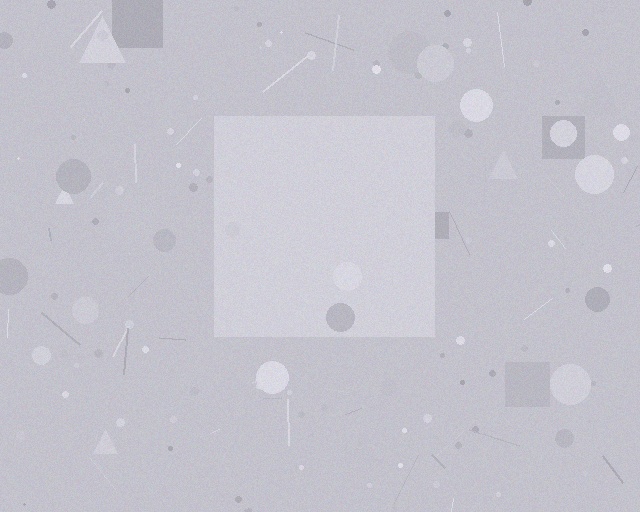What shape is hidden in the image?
A square is hidden in the image.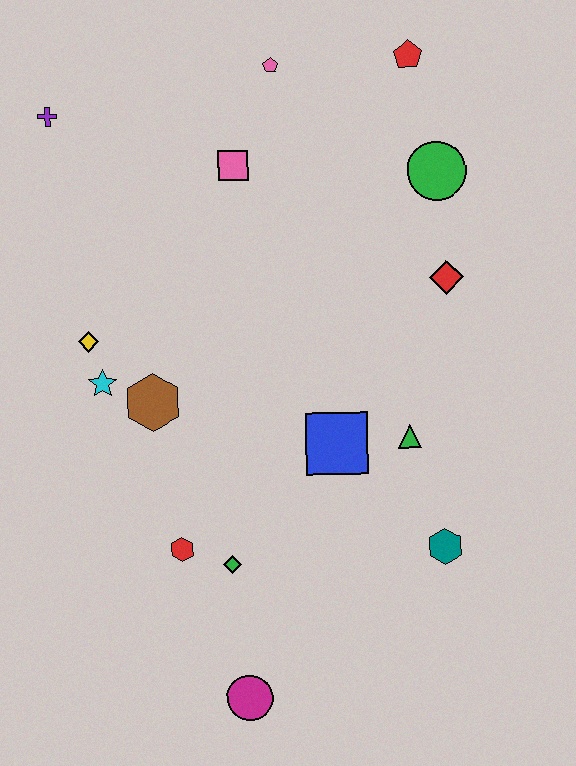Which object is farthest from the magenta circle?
The red pentagon is farthest from the magenta circle.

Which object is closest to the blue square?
The green triangle is closest to the blue square.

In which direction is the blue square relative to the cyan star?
The blue square is to the right of the cyan star.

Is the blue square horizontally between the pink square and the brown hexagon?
No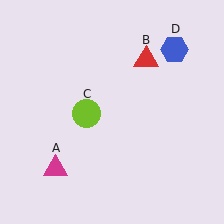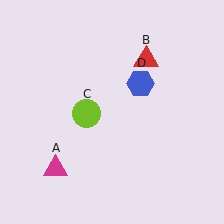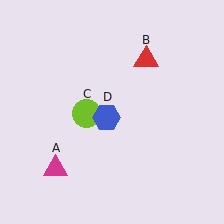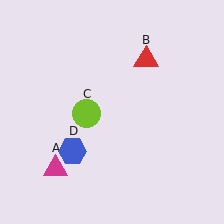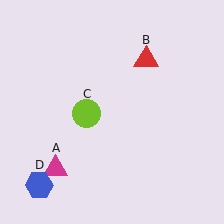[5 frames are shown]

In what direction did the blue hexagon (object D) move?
The blue hexagon (object D) moved down and to the left.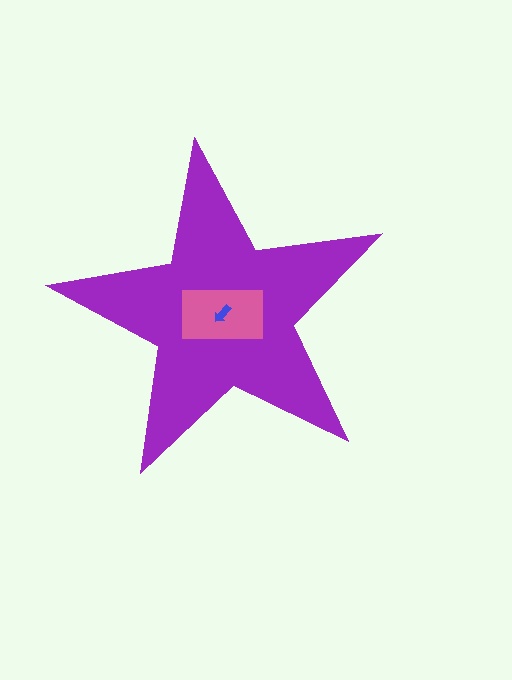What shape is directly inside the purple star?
The pink rectangle.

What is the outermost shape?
The purple star.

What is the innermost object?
The blue arrow.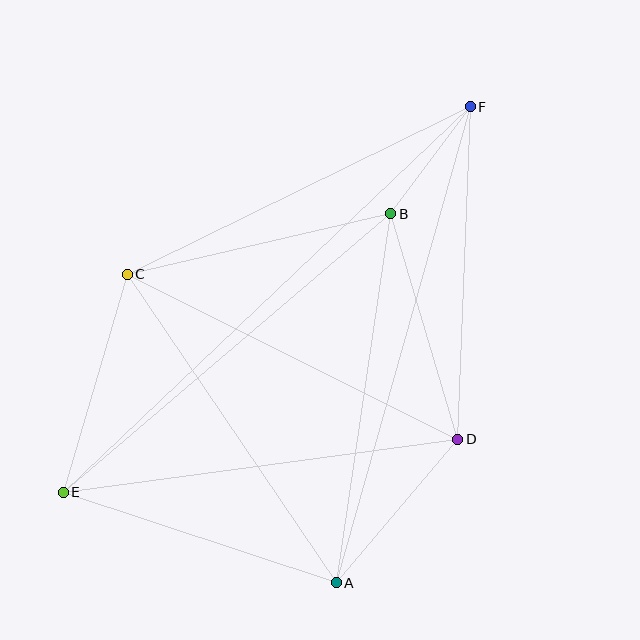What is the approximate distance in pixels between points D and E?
The distance between D and E is approximately 398 pixels.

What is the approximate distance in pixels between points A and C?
The distance between A and C is approximately 372 pixels.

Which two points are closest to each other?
Points B and F are closest to each other.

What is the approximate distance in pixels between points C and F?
The distance between C and F is approximately 382 pixels.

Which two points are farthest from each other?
Points E and F are farthest from each other.